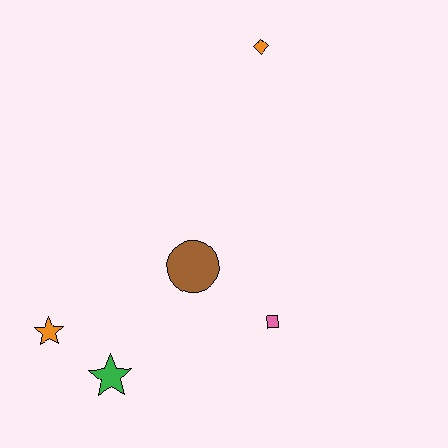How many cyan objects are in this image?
There are no cyan objects.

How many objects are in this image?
There are 5 objects.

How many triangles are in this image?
There are no triangles.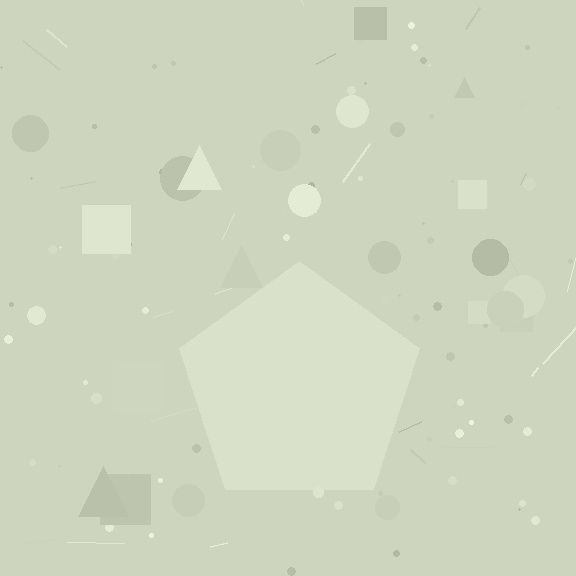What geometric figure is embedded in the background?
A pentagon is embedded in the background.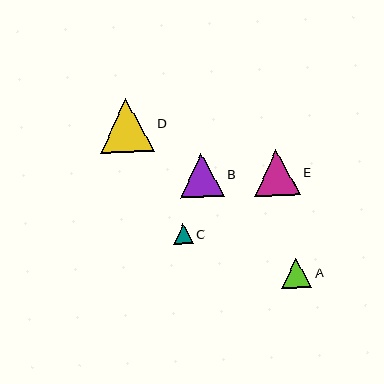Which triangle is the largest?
Triangle D is the largest with a size of approximately 54 pixels.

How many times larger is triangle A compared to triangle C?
Triangle A is approximately 1.5 times the size of triangle C.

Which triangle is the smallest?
Triangle C is the smallest with a size of approximately 20 pixels.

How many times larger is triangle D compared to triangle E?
Triangle D is approximately 1.2 times the size of triangle E.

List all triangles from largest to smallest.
From largest to smallest: D, E, B, A, C.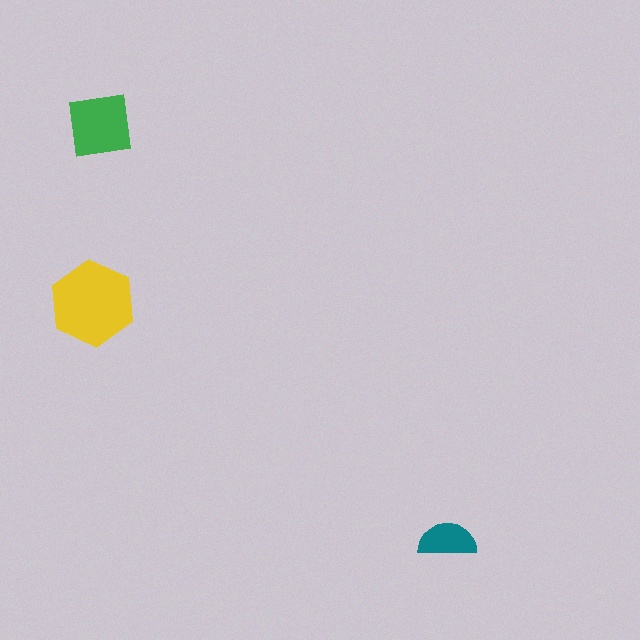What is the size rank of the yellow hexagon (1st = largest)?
1st.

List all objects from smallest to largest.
The teal semicircle, the green square, the yellow hexagon.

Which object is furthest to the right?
The teal semicircle is rightmost.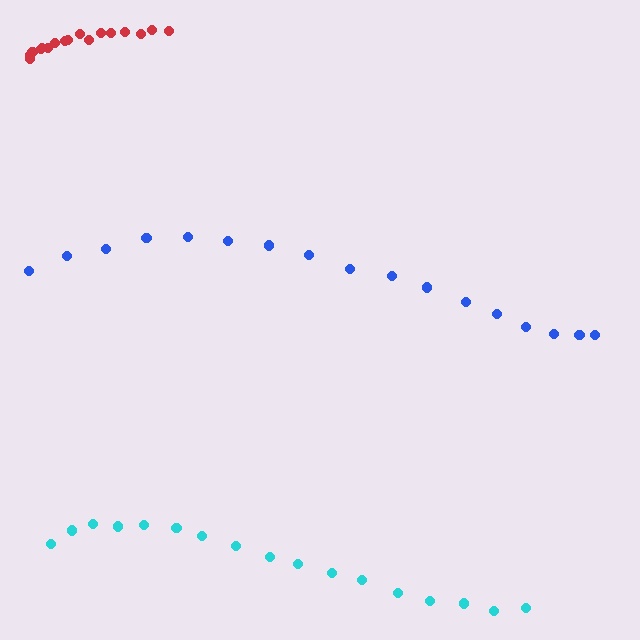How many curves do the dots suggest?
There are 3 distinct paths.